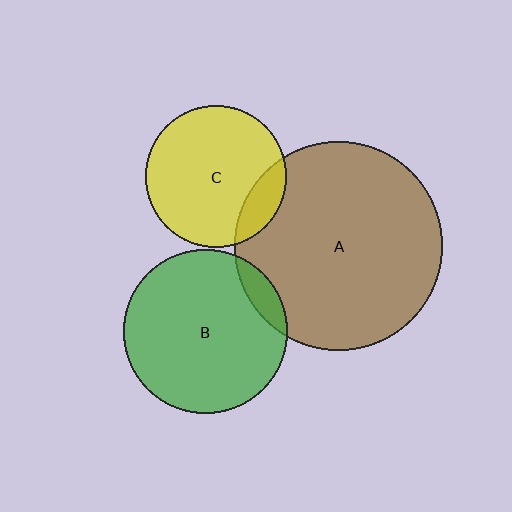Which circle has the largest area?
Circle A (brown).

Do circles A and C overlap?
Yes.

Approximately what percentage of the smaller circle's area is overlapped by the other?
Approximately 15%.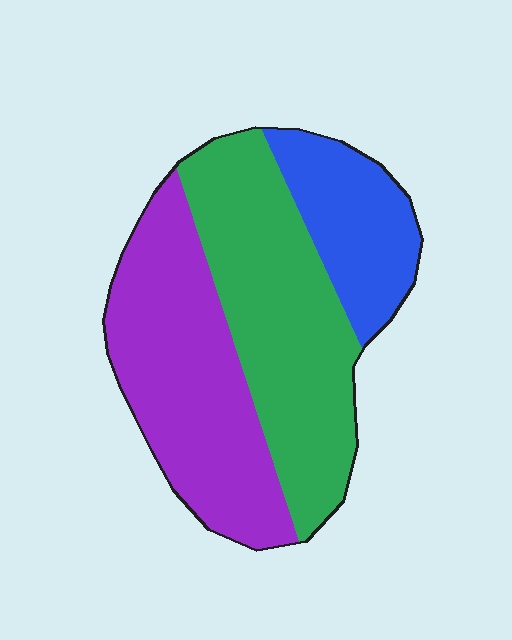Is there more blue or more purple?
Purple.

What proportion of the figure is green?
Green covers around 40% of the figure.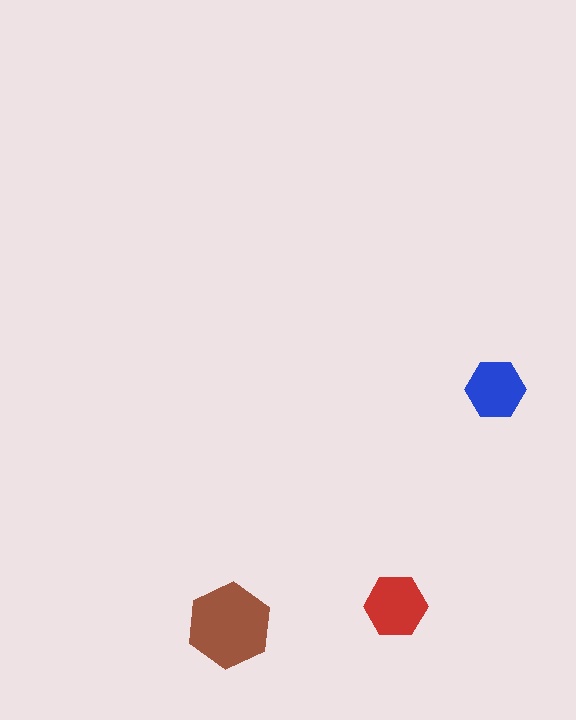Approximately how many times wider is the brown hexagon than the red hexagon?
About 1.5 times wider.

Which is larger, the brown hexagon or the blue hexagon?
The brown one.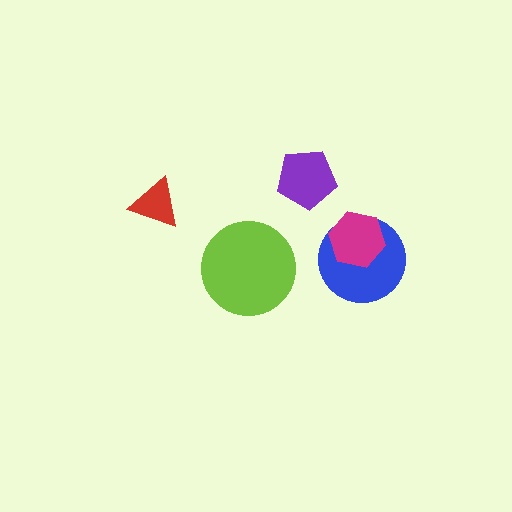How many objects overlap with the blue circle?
1 object overlaps with the blue circle.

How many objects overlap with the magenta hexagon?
1 object overlaps with the magenta hexagon.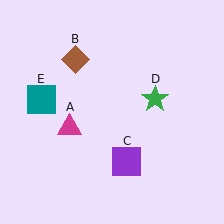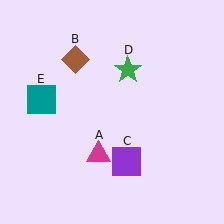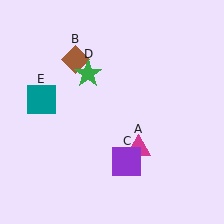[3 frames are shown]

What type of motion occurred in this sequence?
The magenta triangle (object A), green star (object D) rotated counterclockwise around the center of the scene.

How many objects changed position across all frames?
2 objects changed position: magenta triangle (object A), green star (object D).